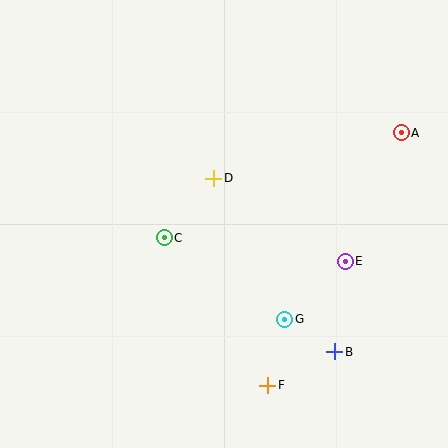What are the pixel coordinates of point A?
Point A is at (401, 133).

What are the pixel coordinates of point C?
Point C is at (164, 238).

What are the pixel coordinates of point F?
Point F is at (268, 385).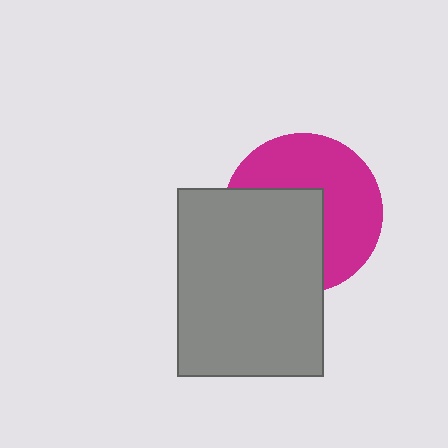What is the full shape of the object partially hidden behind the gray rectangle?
The partially hidden object is a magenta circle.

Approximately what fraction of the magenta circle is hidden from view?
Roughly 46% of the magenta circle is hidden behind the gray rectangle.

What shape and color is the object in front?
The object in front is a gray rectangle.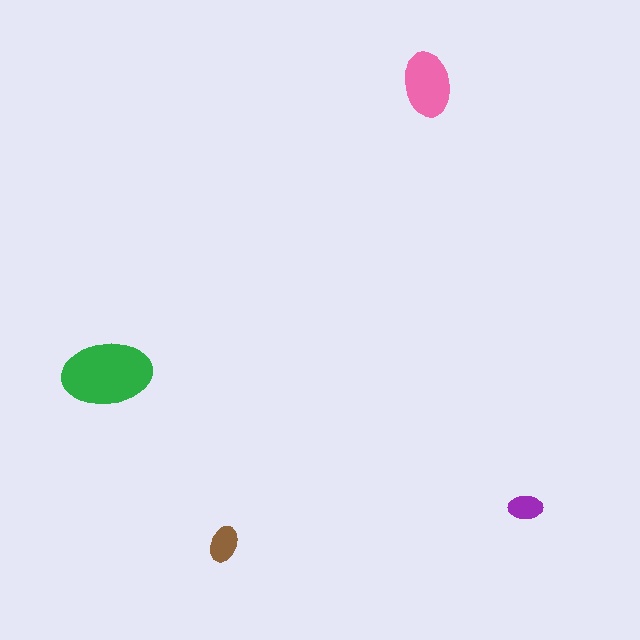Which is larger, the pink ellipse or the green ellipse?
The green one.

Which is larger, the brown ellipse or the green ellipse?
The green one.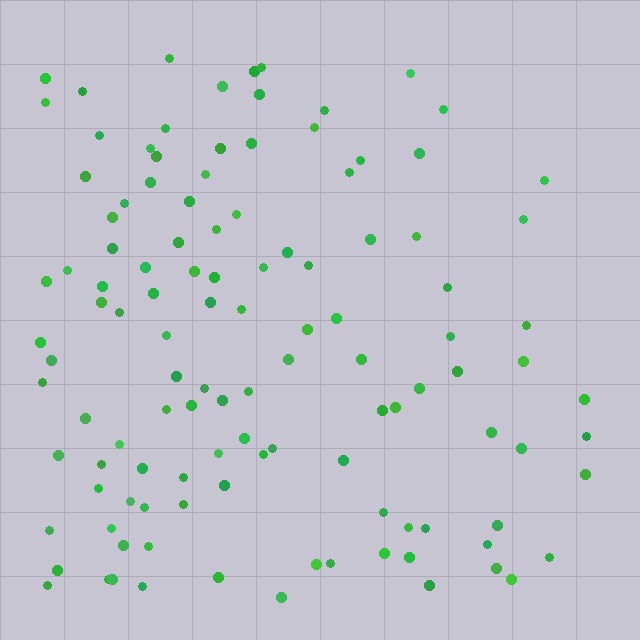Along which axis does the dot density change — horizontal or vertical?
Horizontal.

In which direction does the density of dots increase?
From right to left, with the left side densest.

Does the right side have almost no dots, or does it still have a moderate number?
Still a moderate number, just noticeably fewer than the left.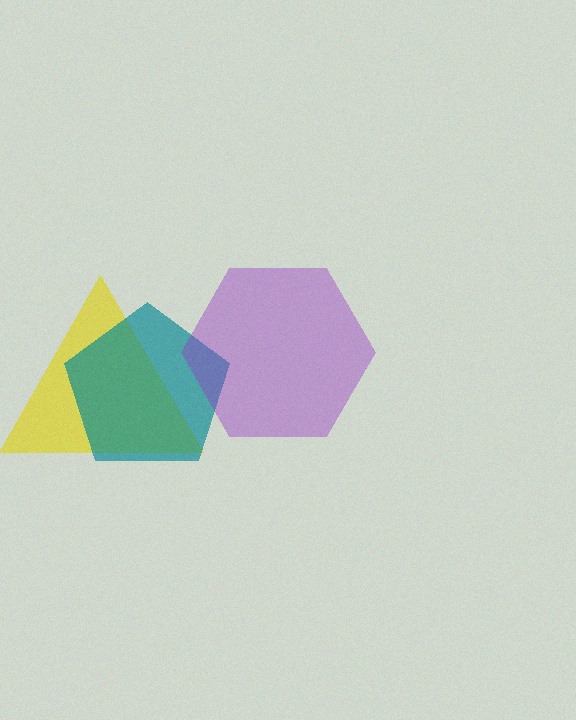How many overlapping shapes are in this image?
There are 3 overlapping shapes in the image.